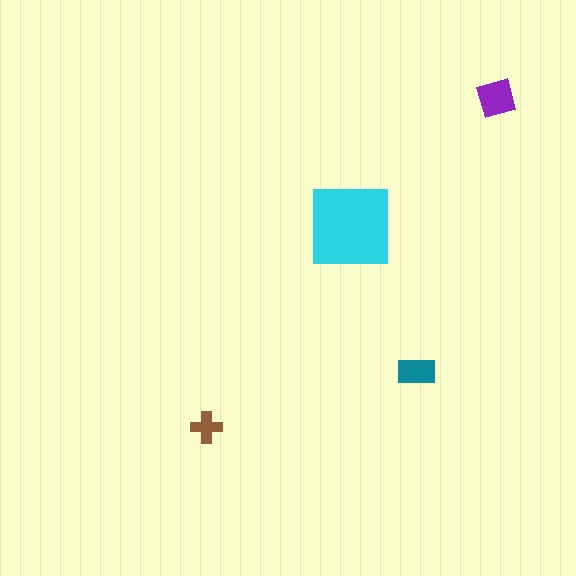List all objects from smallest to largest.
The brown cross, the teal rectangle, the purple diamond, the cyan square.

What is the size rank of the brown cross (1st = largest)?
4th.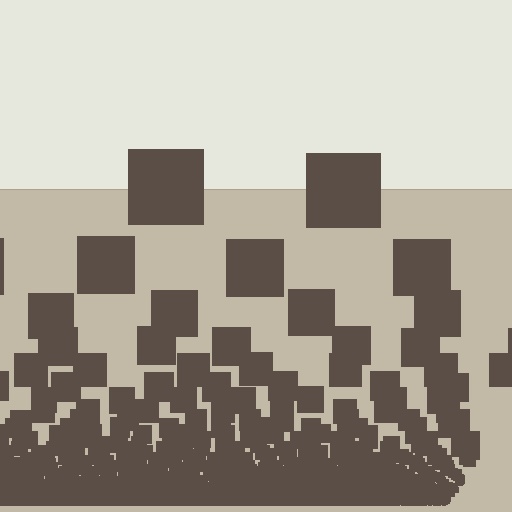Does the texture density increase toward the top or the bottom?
Density increases toward the bottom.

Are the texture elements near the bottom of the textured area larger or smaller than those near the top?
Smaller. The gradient is inverted — elements near the bottom are smaller and denser.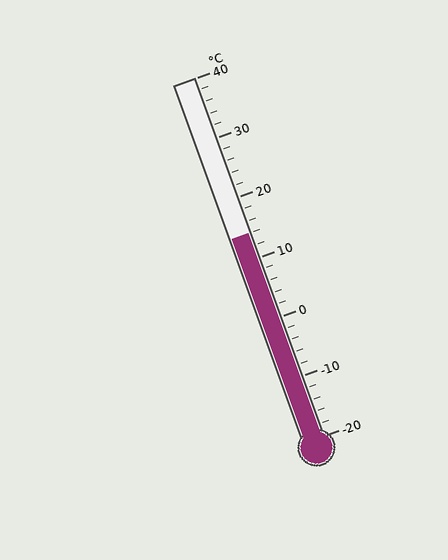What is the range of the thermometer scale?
The thermometer scale ranges from -20°C to 40°C.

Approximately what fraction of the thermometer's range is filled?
The thermometer is filled to approximately 55% of its range.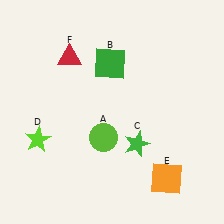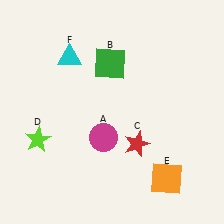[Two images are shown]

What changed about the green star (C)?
In Image 1, C is green. In Image 2, it changed to red.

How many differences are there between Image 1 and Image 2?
There are 3 differences between the two images.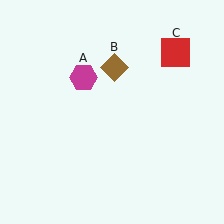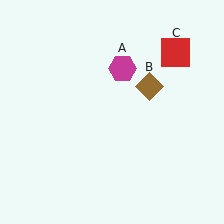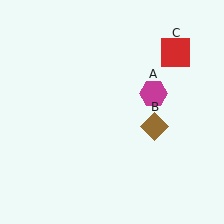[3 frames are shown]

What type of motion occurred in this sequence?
The magenta hexagon (object A), brown diamond (object B) rotated clockwise around the center of the scene.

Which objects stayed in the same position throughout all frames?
Red square (object C) remained stationary.